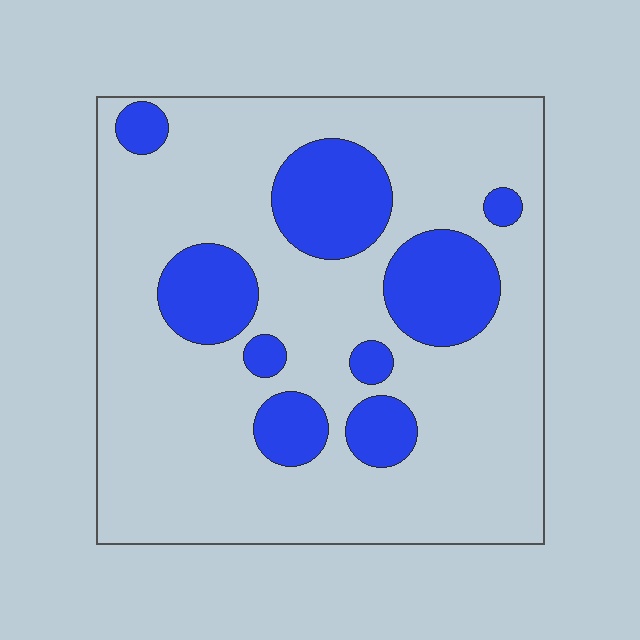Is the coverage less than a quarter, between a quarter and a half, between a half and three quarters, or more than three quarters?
Less than a quarter.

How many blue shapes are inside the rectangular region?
9.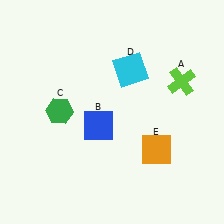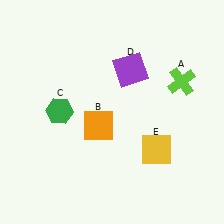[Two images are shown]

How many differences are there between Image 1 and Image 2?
There are 3 differences between the two images.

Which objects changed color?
B changed from blue to orange. D changed from cyan to purple. E changed from orange to yellow.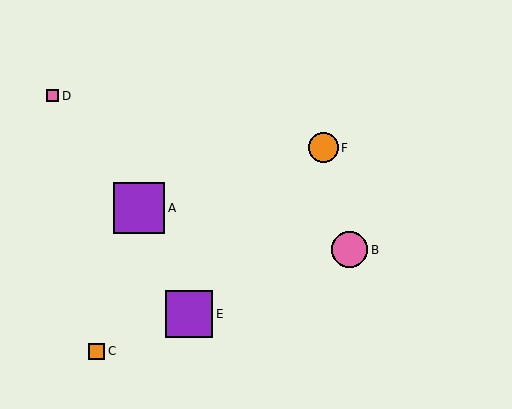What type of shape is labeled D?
Shape D is a pink square.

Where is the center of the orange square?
The center of the orange square is at (97, 351).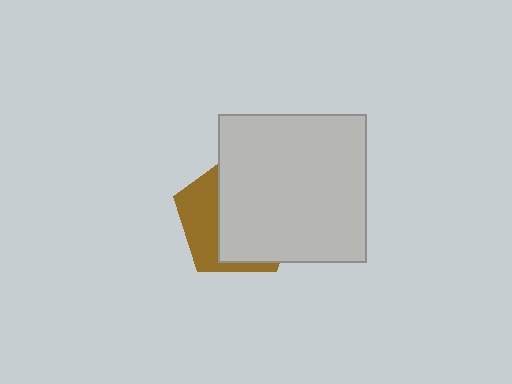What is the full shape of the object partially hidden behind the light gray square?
The partially hidden object is a brown pentagon.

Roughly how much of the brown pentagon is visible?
A small part of it is visible (roughly 34%).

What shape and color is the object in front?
The object in front is a light gray square.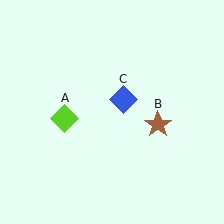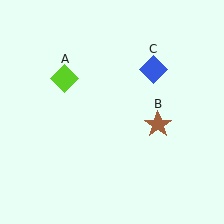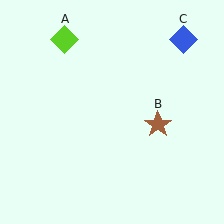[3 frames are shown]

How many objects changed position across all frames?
2 objects changed position: lime diamond (object A), blue diamond (object C).